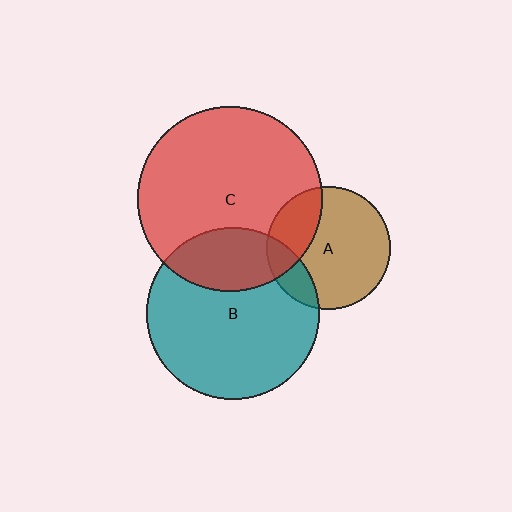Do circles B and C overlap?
Yes.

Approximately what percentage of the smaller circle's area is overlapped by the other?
Approximately 25%.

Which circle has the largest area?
Circle C (red).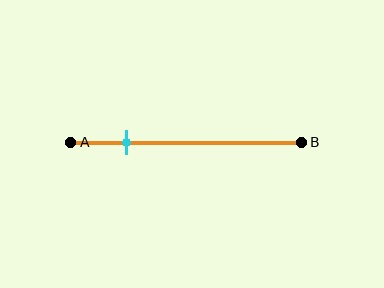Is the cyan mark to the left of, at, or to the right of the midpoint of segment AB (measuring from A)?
The cyan mark is to the left of the midpoint of segment AB.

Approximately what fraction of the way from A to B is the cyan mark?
The cyan mark is approximately 25% of the way from A to B.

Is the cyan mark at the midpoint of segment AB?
No, the mark is at about 25% from A, not at the 50% midpoint.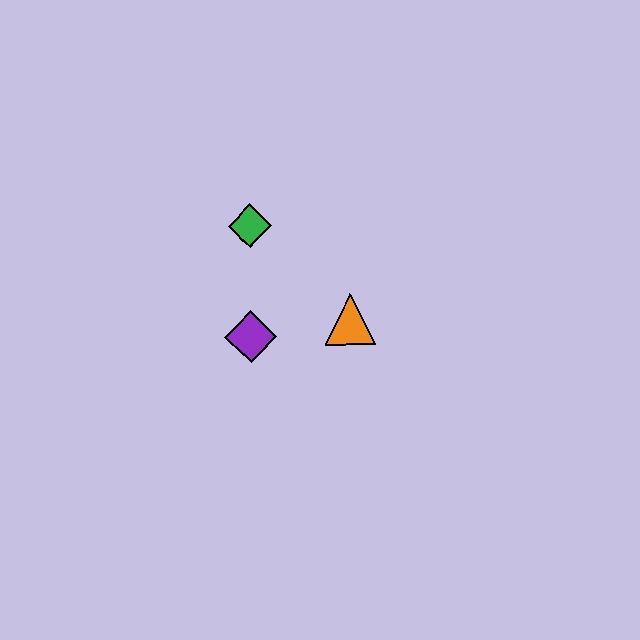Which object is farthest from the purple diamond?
The green diamond is farthest from the purple diamond.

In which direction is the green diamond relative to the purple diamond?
The green diamond is above the purple diamond.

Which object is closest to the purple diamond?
The orange triangle is closest to the purple diamond.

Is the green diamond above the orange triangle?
Yes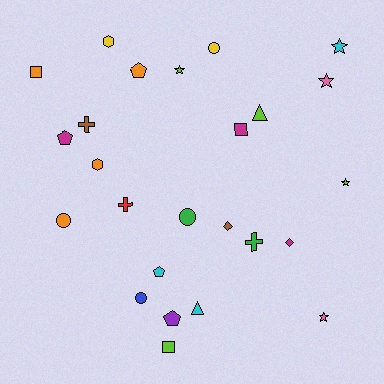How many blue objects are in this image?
There is 1 blue object.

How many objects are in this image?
There are 25 objects.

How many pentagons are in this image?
There are 4 pentagons.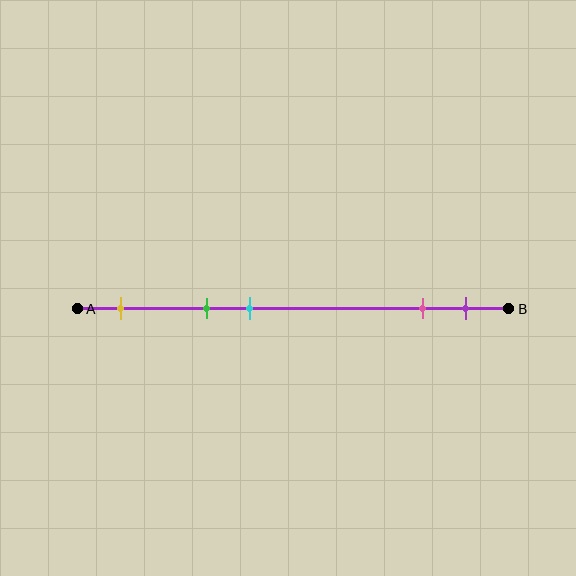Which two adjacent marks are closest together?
The pink and purple marks are the closest adjacent pair.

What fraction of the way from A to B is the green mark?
The green mark is approximately 30% (0.3) of the way from A to B.